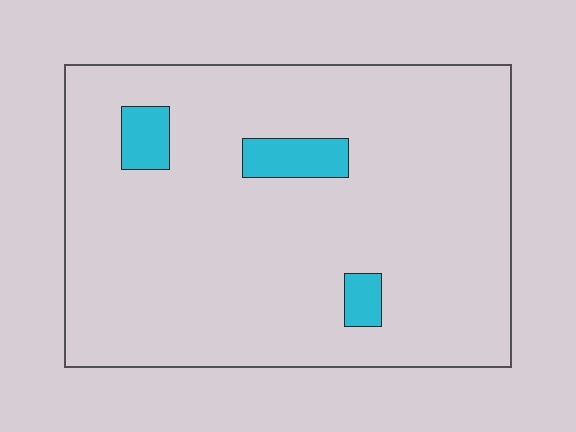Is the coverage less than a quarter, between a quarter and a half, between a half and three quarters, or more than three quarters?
Less than a quarter.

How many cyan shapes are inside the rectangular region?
3.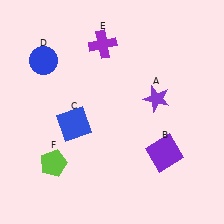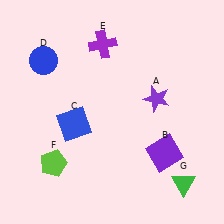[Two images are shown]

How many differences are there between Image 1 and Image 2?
There is 1 difference between the two images.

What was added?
A green triangle (G) was added in Image 2.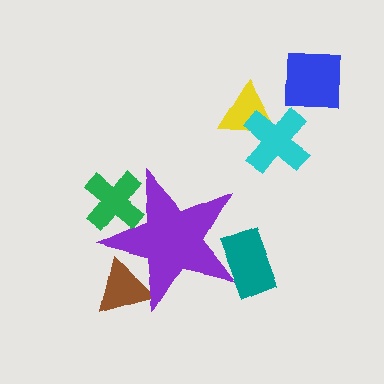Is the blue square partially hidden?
No, the blue square is fully visible.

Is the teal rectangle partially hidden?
Yes, the teal rectangle is partially hidden behind the purple star.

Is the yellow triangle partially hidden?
No, the yellow triangle is fully visible.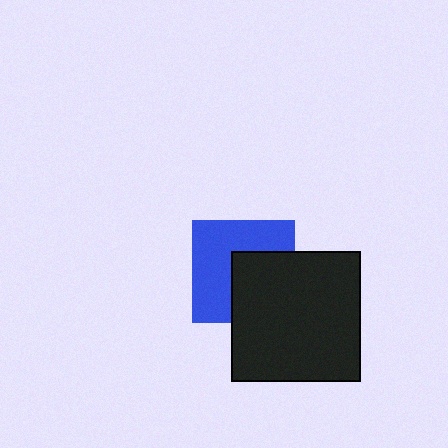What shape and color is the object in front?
The object in front is a black square.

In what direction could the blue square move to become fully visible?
The blue square could move toward the upper-left. That would shift it out from behind the black square entirely.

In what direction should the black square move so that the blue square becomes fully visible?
The black square should move toward the lower-right. That is the shortest direction to clear the overlap and leave the blue square fully visible.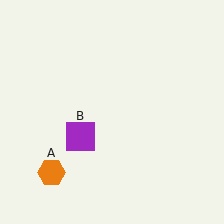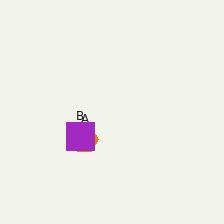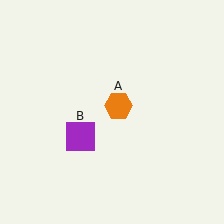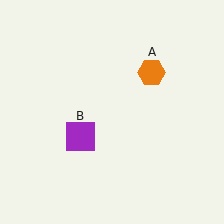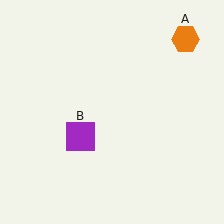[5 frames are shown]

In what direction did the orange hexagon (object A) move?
The orange hexagon (object A) moved up and to the right.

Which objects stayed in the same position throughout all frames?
Purple square (object B) remained stationary.